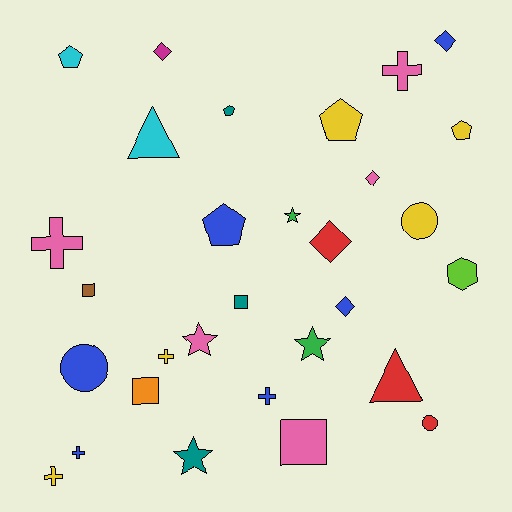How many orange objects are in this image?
There is 1 orange object.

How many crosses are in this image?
There are 6 crosses.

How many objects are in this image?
There are 30 objects.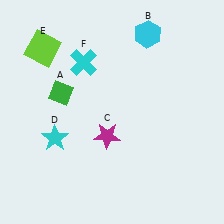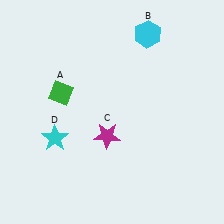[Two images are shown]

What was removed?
The lime square (E), the cyan cross (F) were removed in Image 2.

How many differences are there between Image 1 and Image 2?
There are 2 differences between the two images.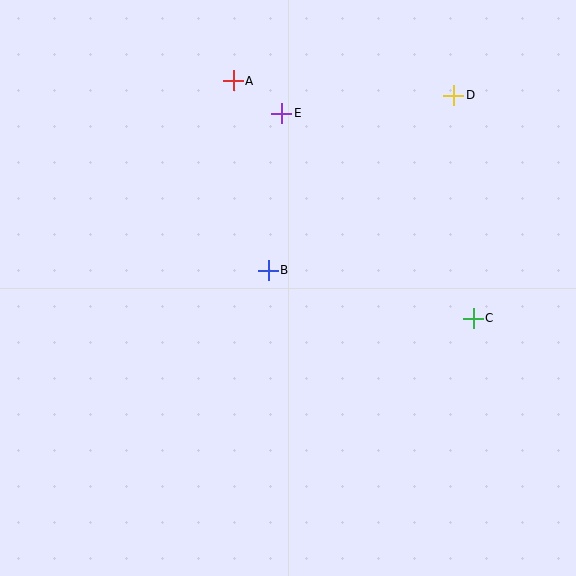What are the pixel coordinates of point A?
Point A is at (233, 81).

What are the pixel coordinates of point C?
Point C is at (473, 318).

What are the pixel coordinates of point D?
Point D is at (453, 95).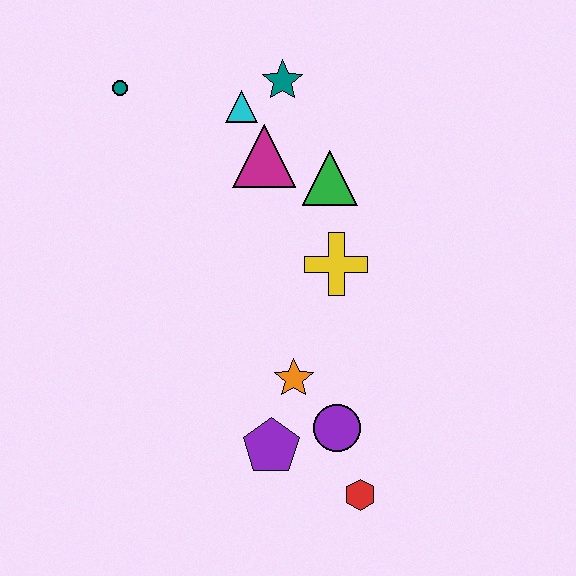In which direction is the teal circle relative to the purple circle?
The teal circle is above the purple circle.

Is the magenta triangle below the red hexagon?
No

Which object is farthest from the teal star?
The red hexagon is farthest from the teal star.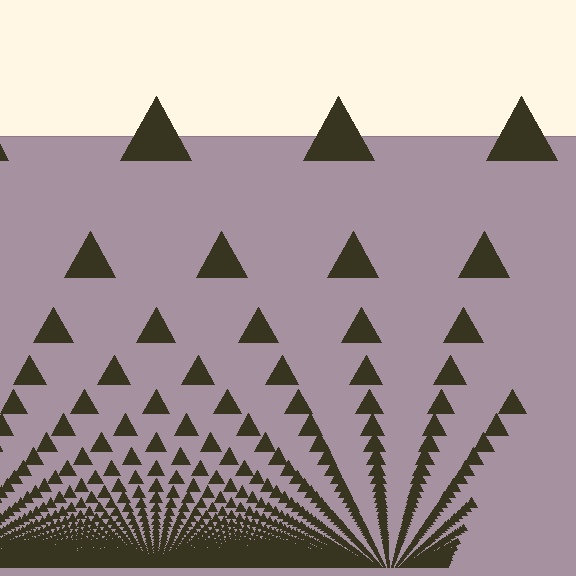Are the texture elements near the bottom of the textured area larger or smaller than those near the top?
Smaller. The gradient is inverted — elements near the bottom are smaller and denser.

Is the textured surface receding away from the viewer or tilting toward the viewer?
The surface appears to tilt toward the viewer. Texture elements get larger and sparser toward the top.